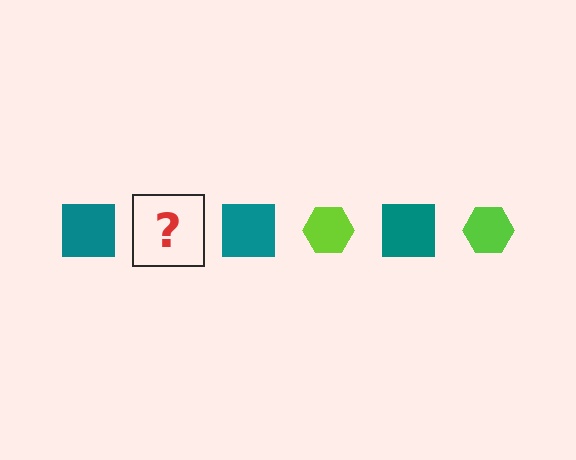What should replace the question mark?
The question mark should be replaced with a lime hexagon.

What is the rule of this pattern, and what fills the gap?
The rule is that the pattern alternates between teal square and lime hexagon. The gap should be filled with a lime hexagon.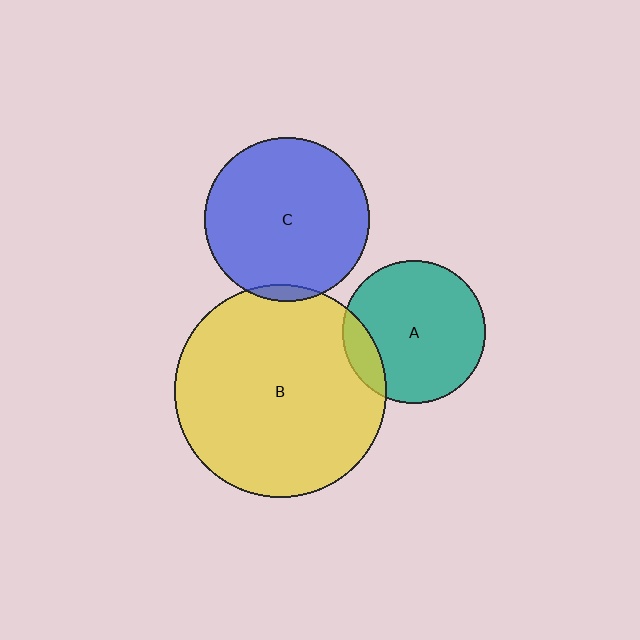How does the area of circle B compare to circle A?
Approximately 2.2 times.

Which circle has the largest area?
Circle B (yellow).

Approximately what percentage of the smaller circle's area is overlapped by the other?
Approximately 5%.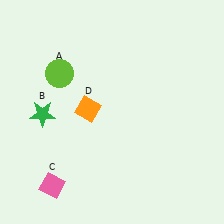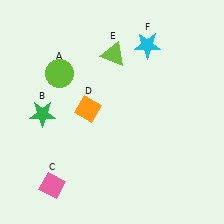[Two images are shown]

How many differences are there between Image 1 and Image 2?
There are 2 differences between the two images.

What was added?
A lime triangle (E), a cyan star (F) were added in Image 2.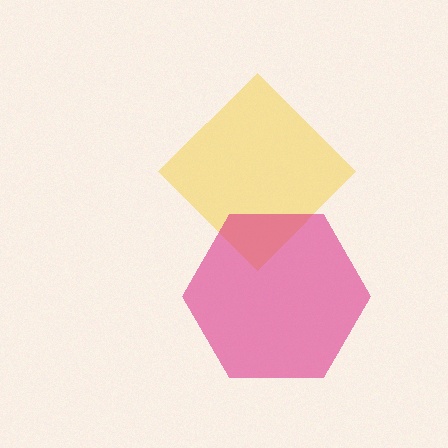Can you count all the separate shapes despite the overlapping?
Yes, there are 2 separate shapes.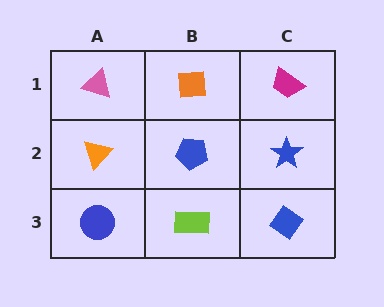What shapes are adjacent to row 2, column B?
An orange square (row 1, column B), a lime rectangle (row 3, column B), an orange triangle (row 2, column A), a blue star (row 2, column C).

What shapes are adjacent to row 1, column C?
A blue star (row 2, column C), an orange square (row 1, column B).